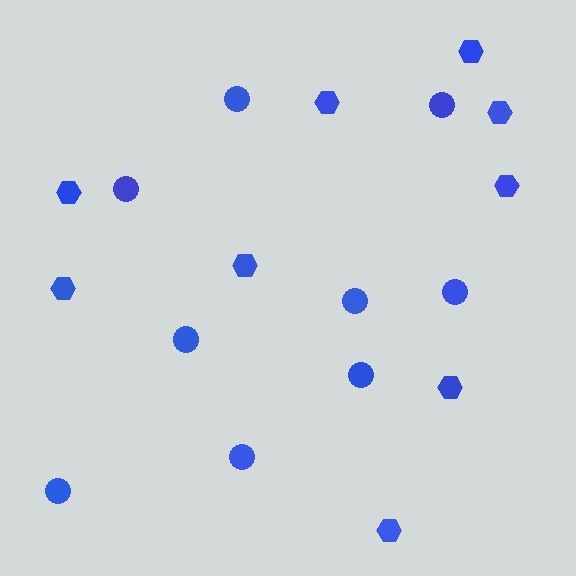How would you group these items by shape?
There are 2 groups: one group of circles (9) and one group of hexagons (9).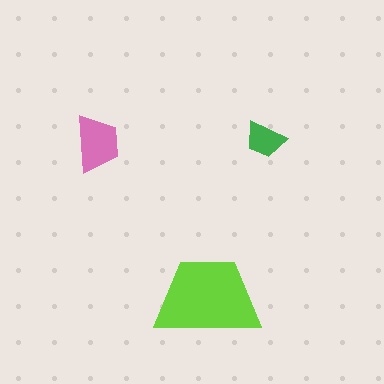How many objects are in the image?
There are 3 objects in the image.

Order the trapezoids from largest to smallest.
the lime one, the pink one, the green one.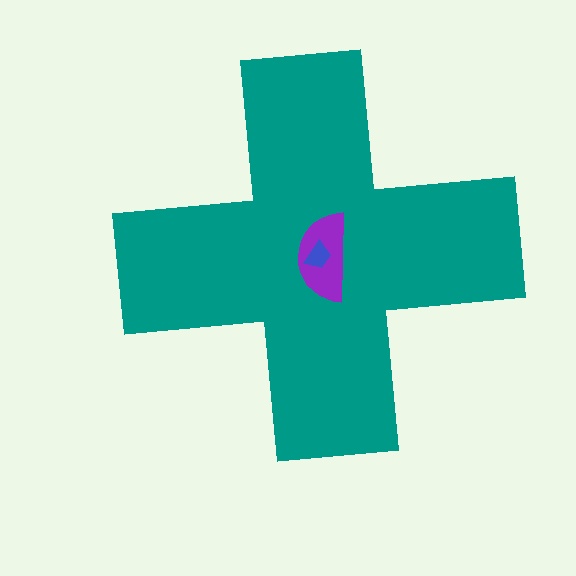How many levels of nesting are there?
3.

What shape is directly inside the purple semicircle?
The blue trapezoid.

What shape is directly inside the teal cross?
The purple semicircle.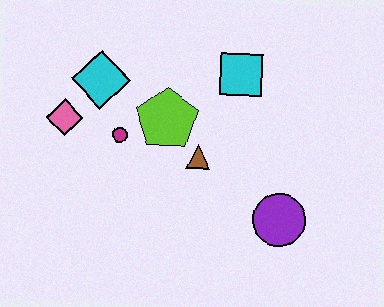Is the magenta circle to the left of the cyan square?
Yes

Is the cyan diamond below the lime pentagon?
No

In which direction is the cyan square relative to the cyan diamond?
The cyan square is to the right of the cyan diamond.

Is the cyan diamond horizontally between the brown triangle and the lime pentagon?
No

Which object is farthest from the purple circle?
The pink diamond is farthest from the purple circle.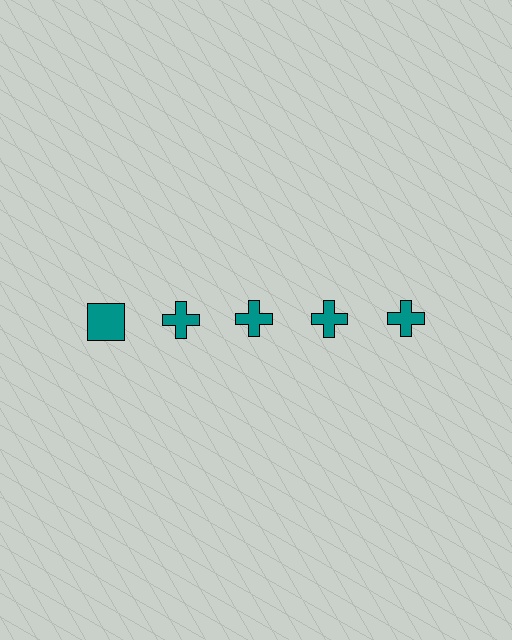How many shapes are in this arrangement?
There are 5 shapes arranged in a grid pattern.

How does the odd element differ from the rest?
It has a different shape: square instead of cross.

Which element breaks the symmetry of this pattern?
The teal square in the top row, leftmost column breaks the symmetry. All other shapes are teal crosses.